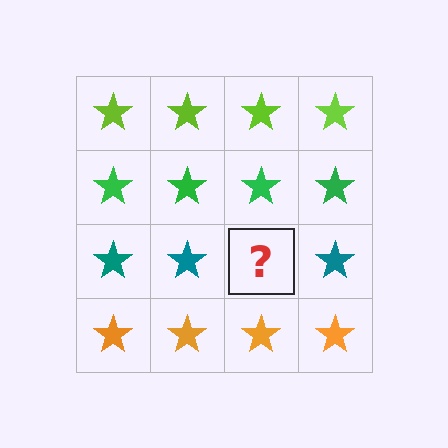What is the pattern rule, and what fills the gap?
The rule is that each row has a consistent color. The gap should be filled with a teal star.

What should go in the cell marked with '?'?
The missing cell should contain a teal star.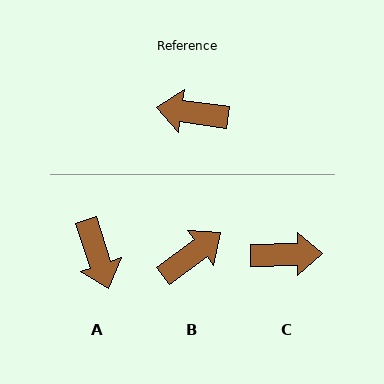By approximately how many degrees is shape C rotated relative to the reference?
Approximately 171 degrees clockwise.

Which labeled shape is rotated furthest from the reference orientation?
C, about 171 degrees away.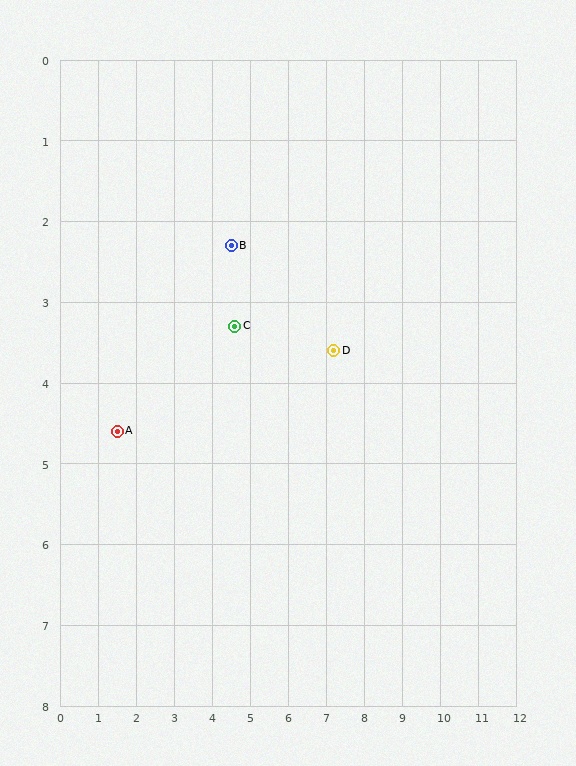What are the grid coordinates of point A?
Point A is at approximately (1.5, 4.6).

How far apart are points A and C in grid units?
Points A and C are about 3.4 grid units apart.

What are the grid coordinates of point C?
Point C is at approximately (4.6, 3.3).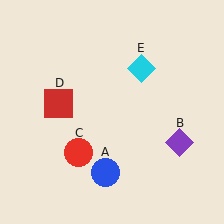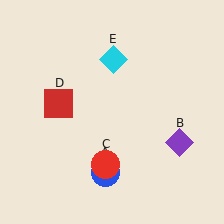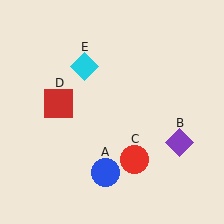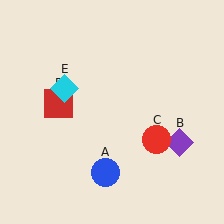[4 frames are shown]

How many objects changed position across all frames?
2 objects changed position: red circle (object C), cyan diamond (object E).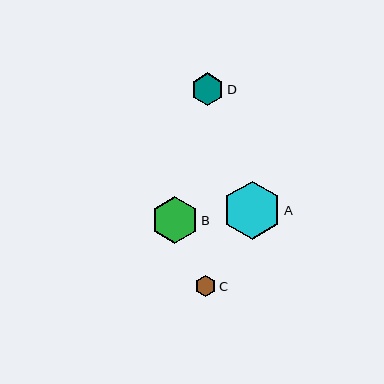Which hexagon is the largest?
Hexagon A is the largest with a size of approximately 58 pixels.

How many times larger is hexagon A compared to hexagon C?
Hexagon A is approximately 2.7 times the size of hexagon C.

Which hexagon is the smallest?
Hexagon C is the smallest with a size of approximately 21 pixels.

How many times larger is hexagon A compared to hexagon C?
Hexagon A is approximately 2.7 times the size of hexagon C.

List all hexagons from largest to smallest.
From largest to smallest: A, B, D, C.